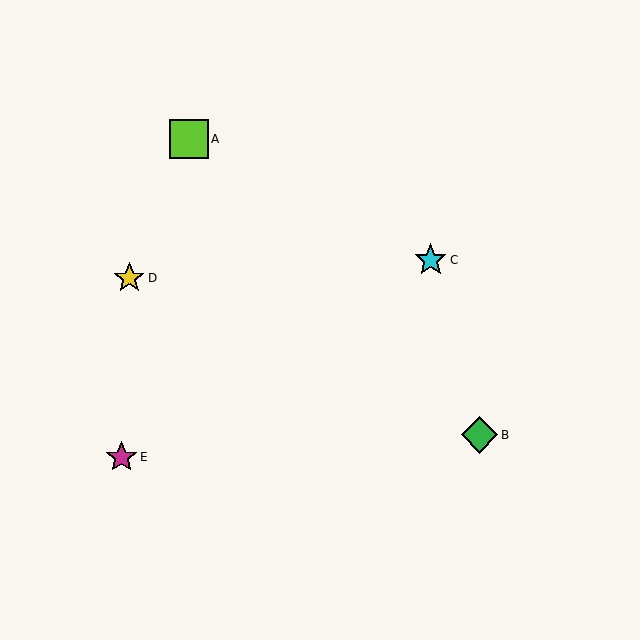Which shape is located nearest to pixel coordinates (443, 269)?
The cyan star (labeled C) at (431, 260) is nearest to that location.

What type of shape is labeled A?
Shape A is a lime square.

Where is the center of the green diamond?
The center of the green diamond is at (480, 435).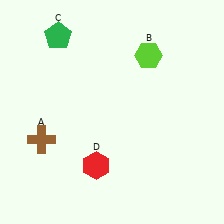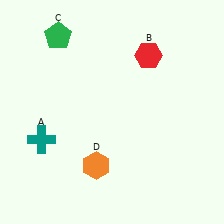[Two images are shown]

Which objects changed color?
A changed from brown to teal. B changed from lime to red. D changed from red to orange.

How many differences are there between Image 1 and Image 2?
There are 3 differences between the two images.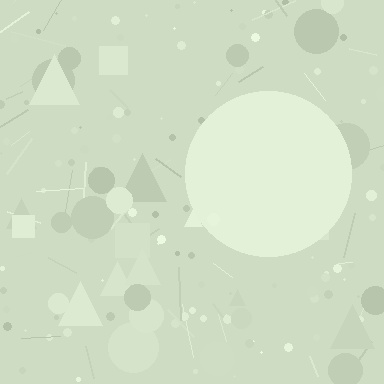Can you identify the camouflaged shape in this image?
The camouflaged shape is a circle.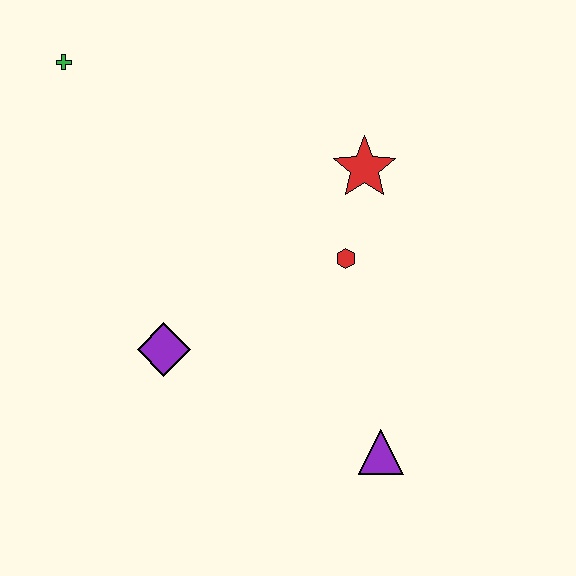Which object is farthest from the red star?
The green cross is farthest from the red star.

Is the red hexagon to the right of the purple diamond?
Yes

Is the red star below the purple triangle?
No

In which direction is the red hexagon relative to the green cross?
The red hexagon is to the right of the green cross.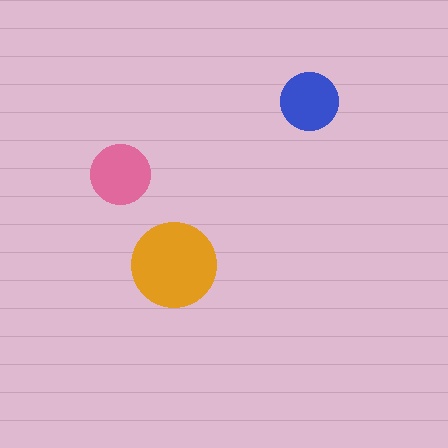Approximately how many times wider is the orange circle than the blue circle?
About 1.5 times wider.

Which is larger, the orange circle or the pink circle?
The orange one.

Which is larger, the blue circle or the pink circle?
The pink one.